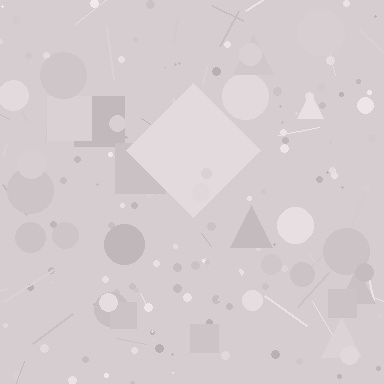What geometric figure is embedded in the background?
A diamond is embedded in the background.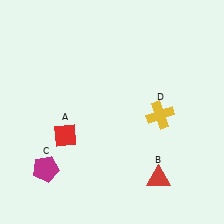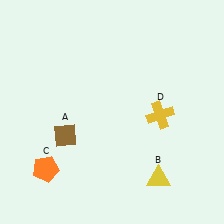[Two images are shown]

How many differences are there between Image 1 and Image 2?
There are 3 differences between the two images.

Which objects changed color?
A changed from red to brown. B changed from red to yellow. C changed from magenta to orange.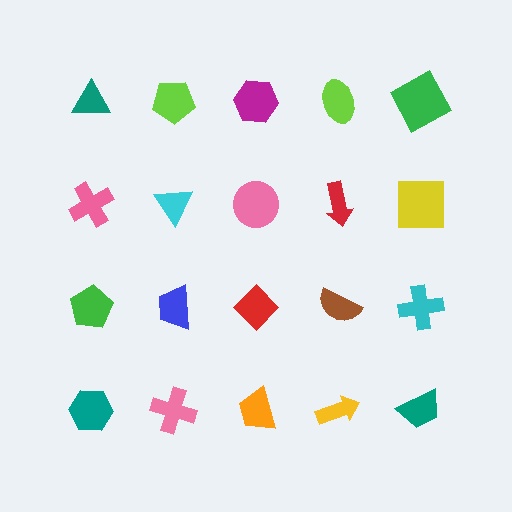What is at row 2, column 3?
A pink circle.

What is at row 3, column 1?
A green pentagon.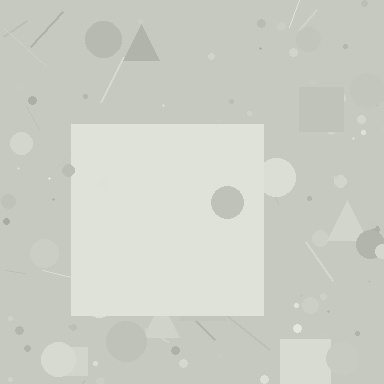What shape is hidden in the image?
A square is hidden in the image.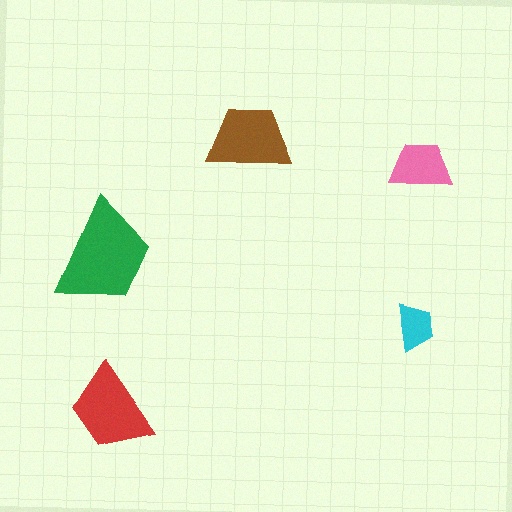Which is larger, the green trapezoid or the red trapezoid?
The green one.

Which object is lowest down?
The red trapezoid is bottommost.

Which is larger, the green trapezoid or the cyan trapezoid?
The green one.